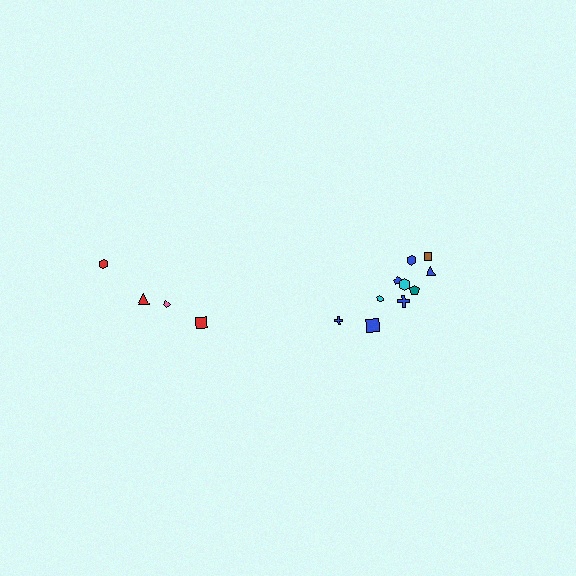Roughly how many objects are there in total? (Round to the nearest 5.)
Roughly 15 objects in total.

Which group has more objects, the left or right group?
The right group.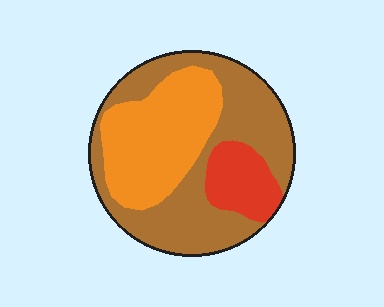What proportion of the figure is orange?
Orange takes up about one third (1/3) of the figure.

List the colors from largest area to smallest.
From largest to smallest: brown, orange, red.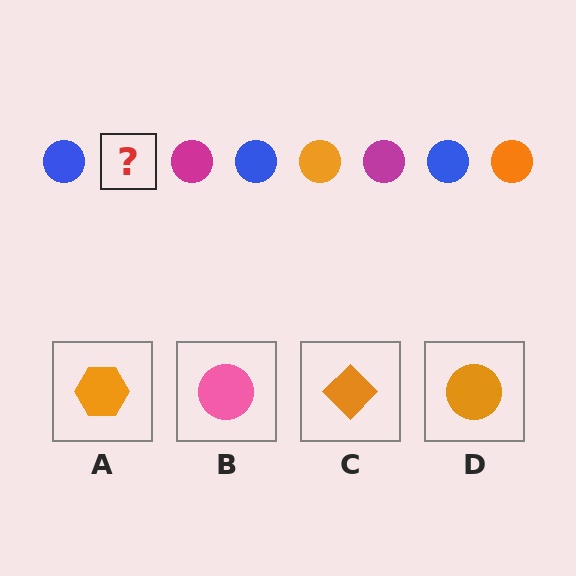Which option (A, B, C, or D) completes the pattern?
D.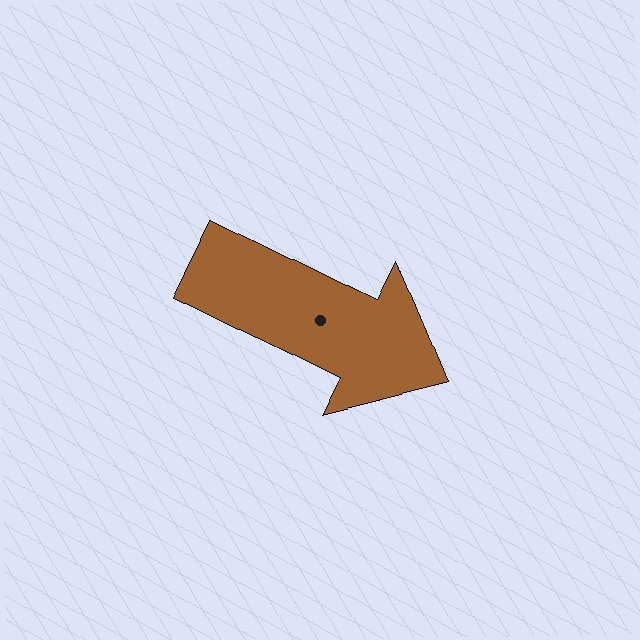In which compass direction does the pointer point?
Southeast.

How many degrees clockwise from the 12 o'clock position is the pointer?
Approximately 116 degrees.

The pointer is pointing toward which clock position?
Roughly 4 o'clock.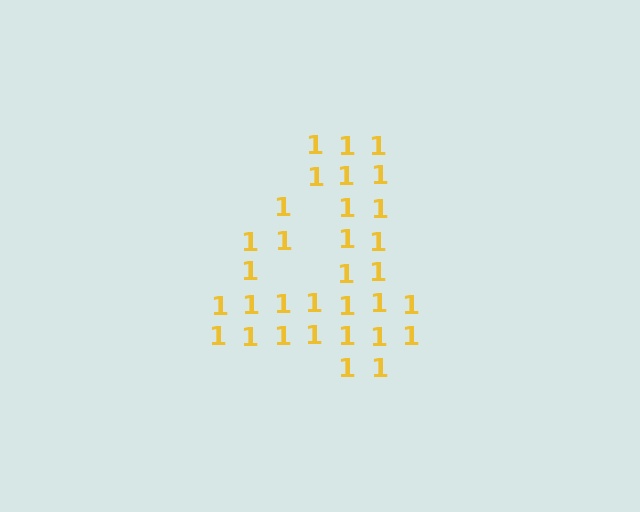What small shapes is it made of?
It is made of small digit 1's.